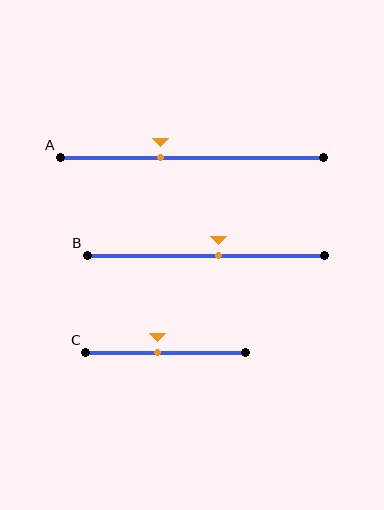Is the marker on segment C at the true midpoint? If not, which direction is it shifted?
No, the marker on segment C is shifted to the left by about 5% of the segment length.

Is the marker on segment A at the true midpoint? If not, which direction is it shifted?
No, the marker on segment A is shifted to the left by about 12% of the segment length.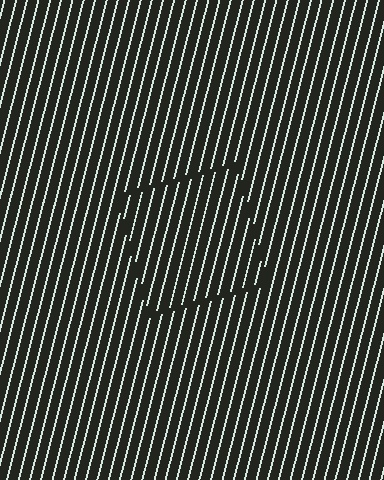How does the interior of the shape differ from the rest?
The interior of the shape contains the same grating, shifted by half a period — the contour is defined by the phase discontinuity where line-ends from the inner and outer gratings abut.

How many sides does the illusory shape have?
4 sides — the line-ends trace a square.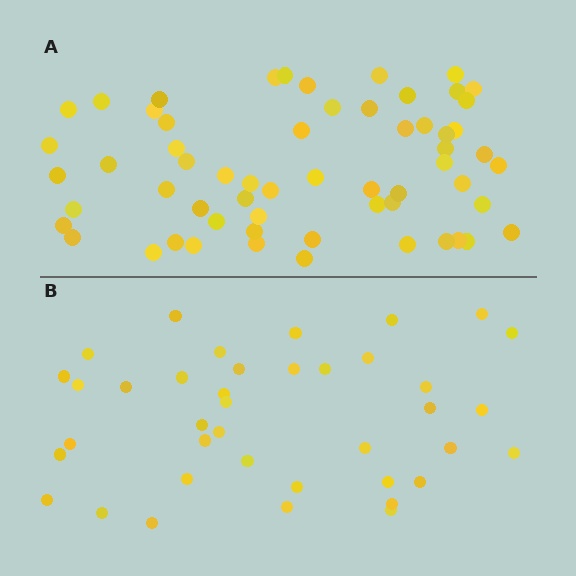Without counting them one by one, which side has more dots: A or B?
Region A (the top region) has more dots.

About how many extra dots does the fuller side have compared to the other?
Region A has approximately 20 more dots than region B.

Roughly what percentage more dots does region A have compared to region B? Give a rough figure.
About 55% more.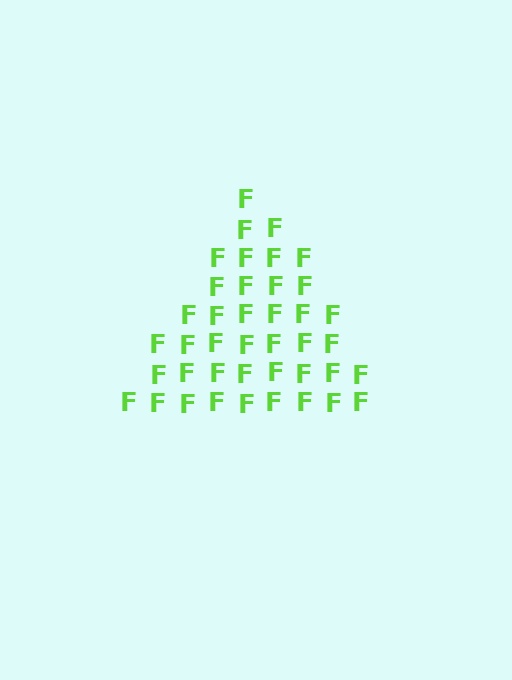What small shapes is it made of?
It is made of small letter F's.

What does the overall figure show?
The overall figure shows a triangle.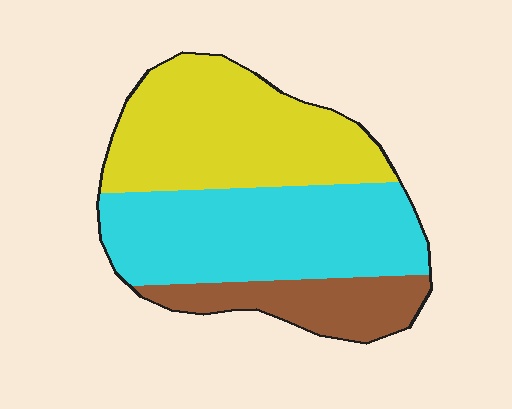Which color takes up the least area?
Brown, at roughly 15%.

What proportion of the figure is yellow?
Yellow takes up about two fifths (2/5) of the figure.